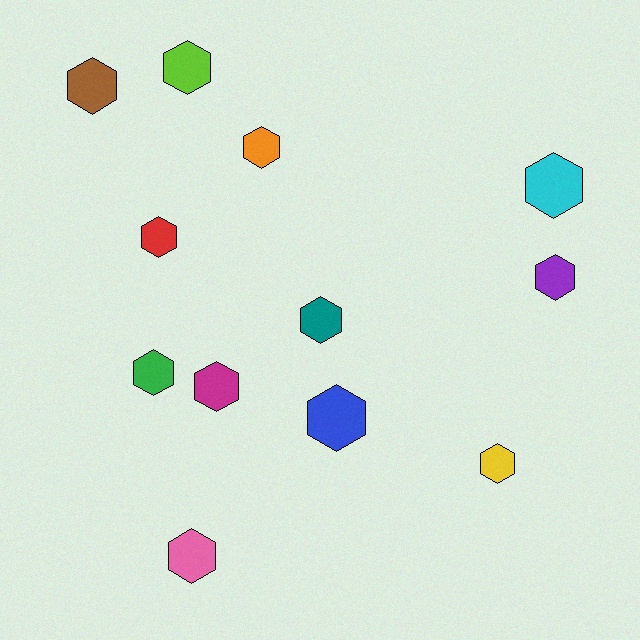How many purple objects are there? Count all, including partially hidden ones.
There is 1 purple object.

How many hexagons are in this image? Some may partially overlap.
There are 12 hexagons.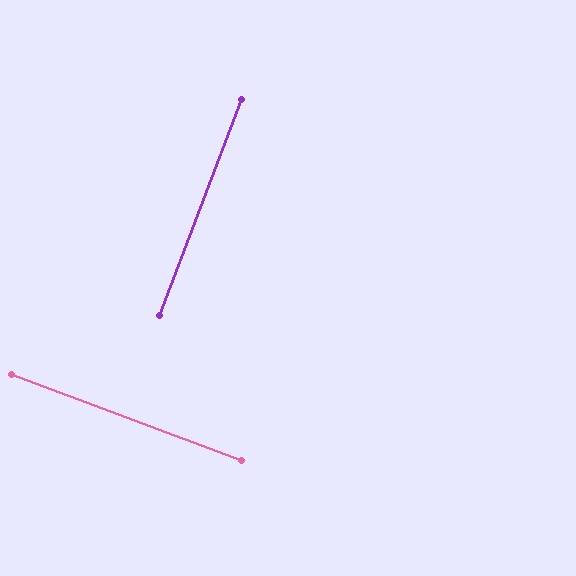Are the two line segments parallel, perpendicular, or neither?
Perpendicular — they meet at approximately 90°.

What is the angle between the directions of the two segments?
Approximately 90 degrees.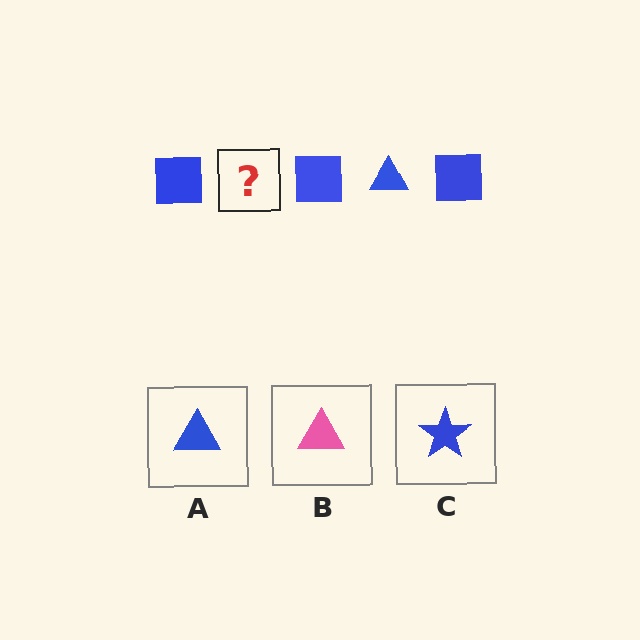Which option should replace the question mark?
Option A.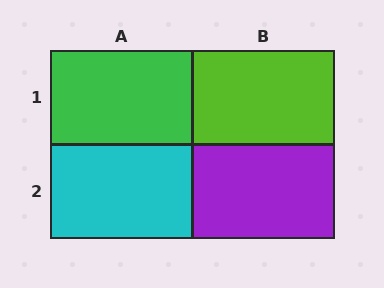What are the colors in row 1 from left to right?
Green, lime.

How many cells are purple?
1 cell is purple.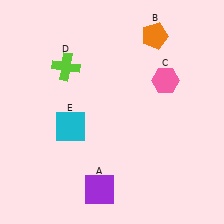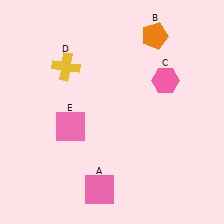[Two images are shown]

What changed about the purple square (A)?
In Image 1, A is purple. In Image 2, it changed to pink.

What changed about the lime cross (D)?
In Image 1, D is lime. In Image 2, it changed to yellow.